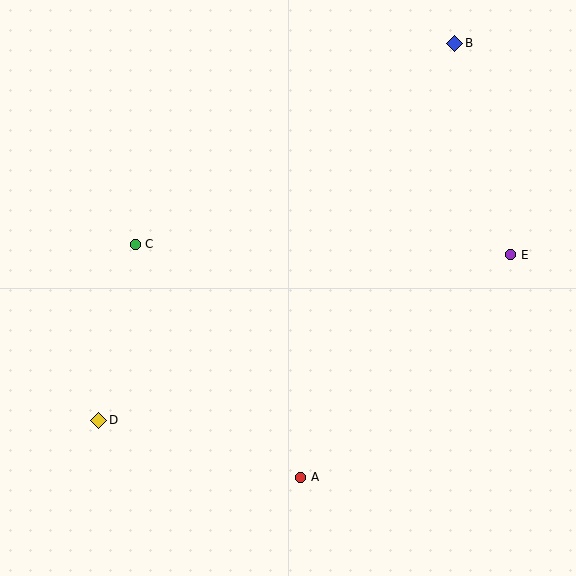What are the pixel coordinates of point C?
Point C is at (135, 244).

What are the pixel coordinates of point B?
Point B is at (455, 43).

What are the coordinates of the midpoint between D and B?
The midpoint between D and B is at (277, 232).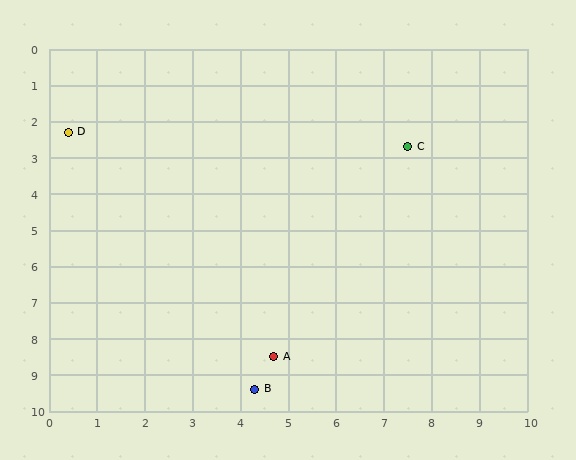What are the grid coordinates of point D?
Point D is at approximately (0.4, 2.3).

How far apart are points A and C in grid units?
Points A and C are about 6.4 grid units apart.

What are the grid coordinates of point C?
Point C is at approximately (7.5, 2.7).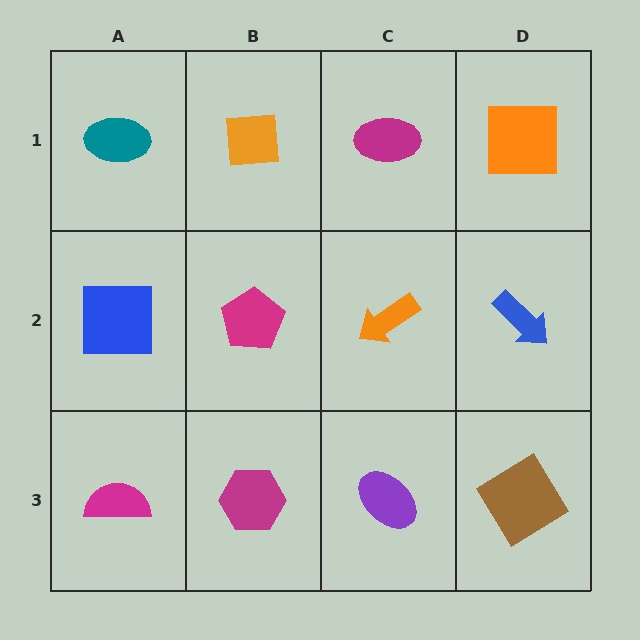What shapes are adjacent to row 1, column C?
An orange arrow (row 2, column C), an orange square (row 1, column B), an orange square (row 1, column D).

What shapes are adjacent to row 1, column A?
A blue square (row 2, column A), an orange square (row 1, column B).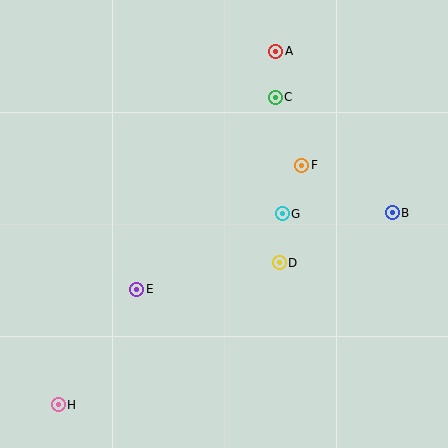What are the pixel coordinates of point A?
Point A is at (276, 51).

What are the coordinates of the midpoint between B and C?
The midpoint between B and C is at (334, 155).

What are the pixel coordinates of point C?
Point C is at (275, 97).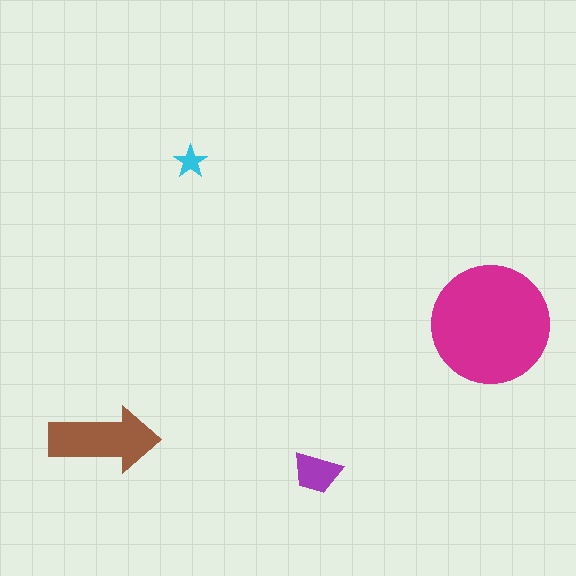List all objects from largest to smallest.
The magenta circle, the brown arrow, the purple trapezoid, the cyan star.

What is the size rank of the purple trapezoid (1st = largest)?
3rd.